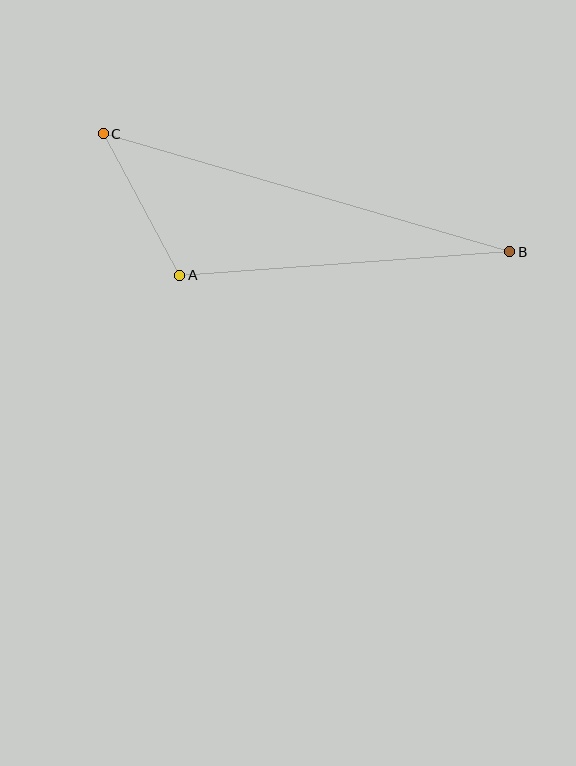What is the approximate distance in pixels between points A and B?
The distance between A and B is approximately 331 pixels.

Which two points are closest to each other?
Points A and C are closest to each other.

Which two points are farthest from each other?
Points B and C are farthest from each other.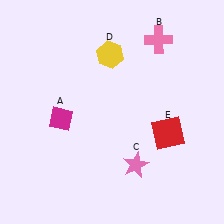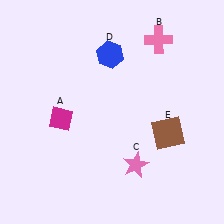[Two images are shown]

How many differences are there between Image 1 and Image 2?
There are 2 differences between the two images.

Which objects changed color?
D changed from yellow to blue. E changed from red to brown.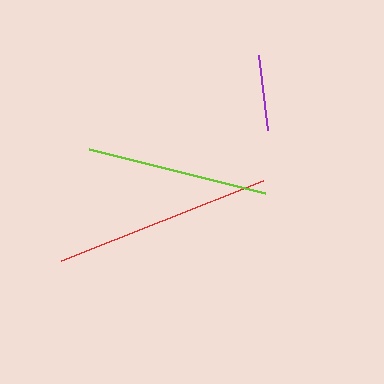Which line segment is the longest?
The red line is the longest at approximately 217 pixels.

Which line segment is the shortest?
The purple line is the shortest at approximately 75 pixels.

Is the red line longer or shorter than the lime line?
The red line is longer than the lime line.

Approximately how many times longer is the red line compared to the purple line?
The red line is approximately 2.9 times the length of the purple line.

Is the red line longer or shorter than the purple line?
The red line is longer than the purple line.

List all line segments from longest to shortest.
From longest to shortest: red, lime, purple.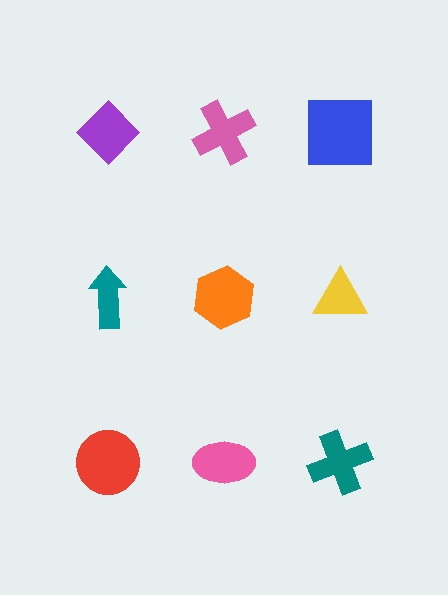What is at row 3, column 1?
A red circle.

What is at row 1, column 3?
A blue square.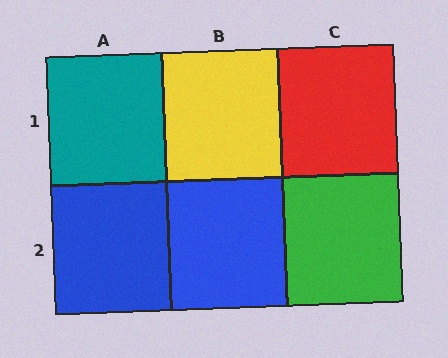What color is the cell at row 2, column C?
Green.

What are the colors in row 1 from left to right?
Teal, yellow, red.